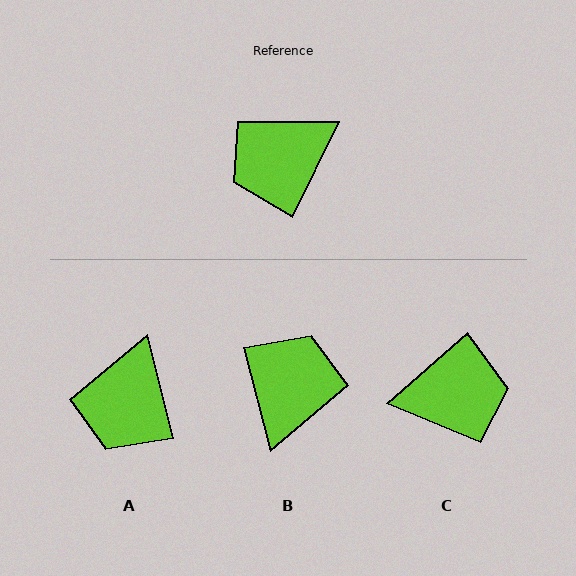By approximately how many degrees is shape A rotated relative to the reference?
Approximately 40 degrees counter-clockwise.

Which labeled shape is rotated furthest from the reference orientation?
C, about 157 degrees away.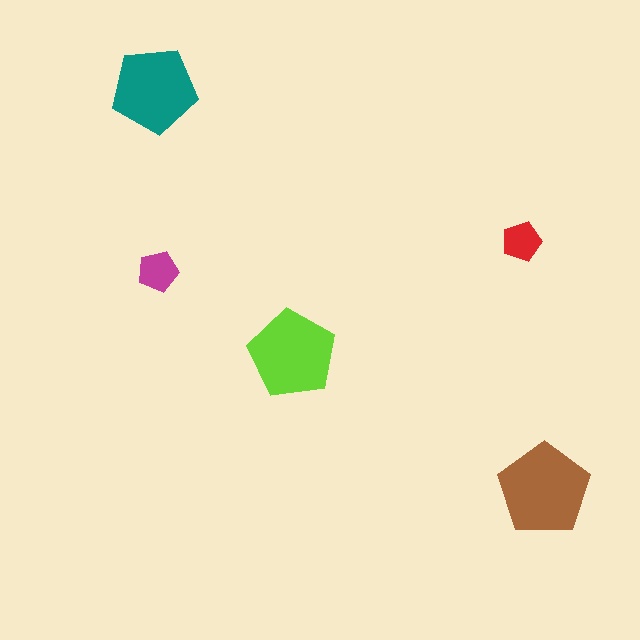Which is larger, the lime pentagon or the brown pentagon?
The brown one.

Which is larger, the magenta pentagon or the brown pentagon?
The brown one.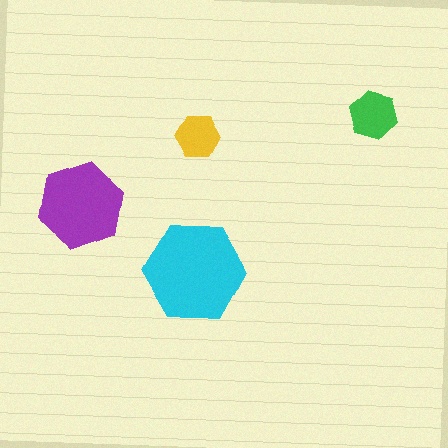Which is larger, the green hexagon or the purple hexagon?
The purple one.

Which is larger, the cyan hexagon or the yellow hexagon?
The cyan one.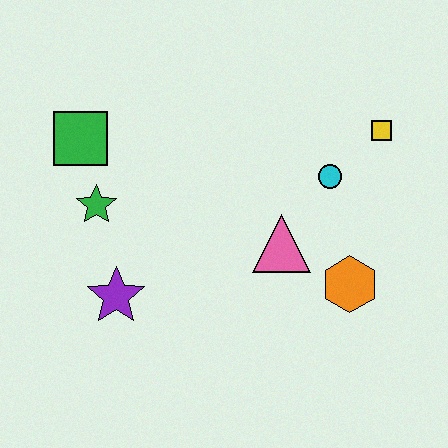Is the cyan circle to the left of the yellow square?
Yes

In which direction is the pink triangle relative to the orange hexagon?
The pink triangle is to the left of the orange hexagon.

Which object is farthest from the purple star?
The yellow square is farthest from the purple star.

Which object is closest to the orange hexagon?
The pink triangle is closest to the orange hexagon.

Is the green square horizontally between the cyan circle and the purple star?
No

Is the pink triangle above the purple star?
Yes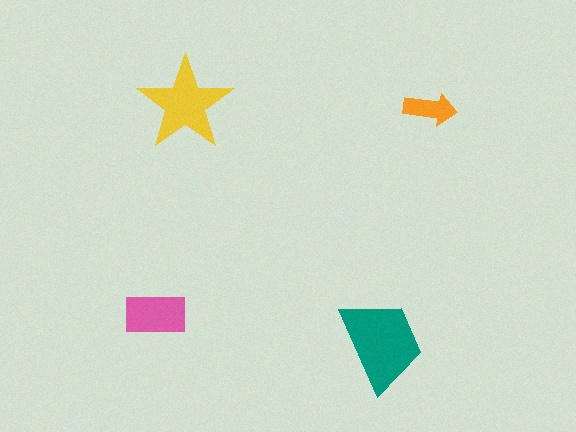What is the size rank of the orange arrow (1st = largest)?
4th.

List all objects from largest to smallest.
The teal trapezoid, the yellow star, the pink rectangle, the orange arrow.